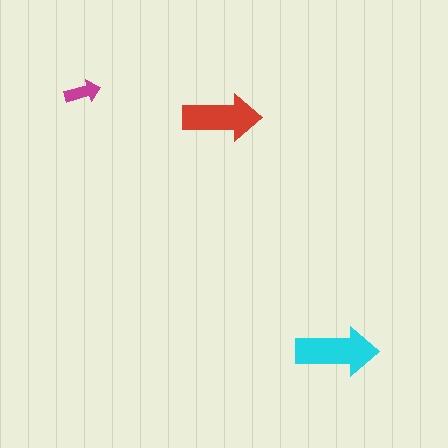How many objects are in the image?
There are 3 objects in the image.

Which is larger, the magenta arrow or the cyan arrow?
The cyan one.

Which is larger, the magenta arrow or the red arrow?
The red one.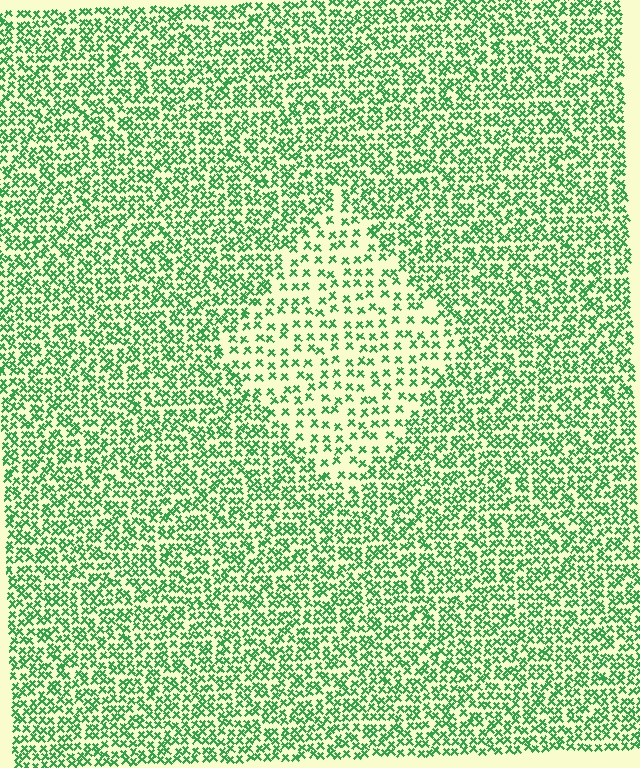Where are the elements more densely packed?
The elements are more densely packed outside the diamond boundary.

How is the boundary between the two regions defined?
The boundary is defined by a change in element density (approximately 2.0x ratio). All elements are the same color, size, and shape.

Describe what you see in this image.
The image contains small green elements arranged at two different densities. A diamond-shaped region is visible where the elements are less densely packed than the surrounding area.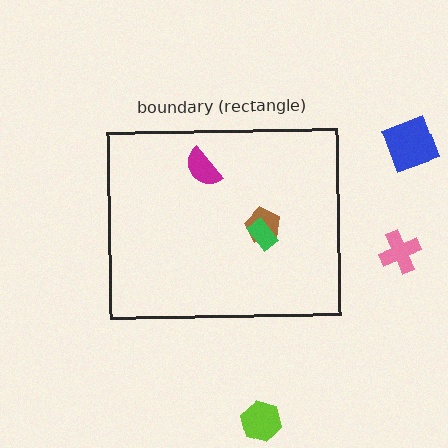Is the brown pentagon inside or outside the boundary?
Inside.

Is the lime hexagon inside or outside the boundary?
Outside.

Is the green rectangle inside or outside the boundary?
Inside.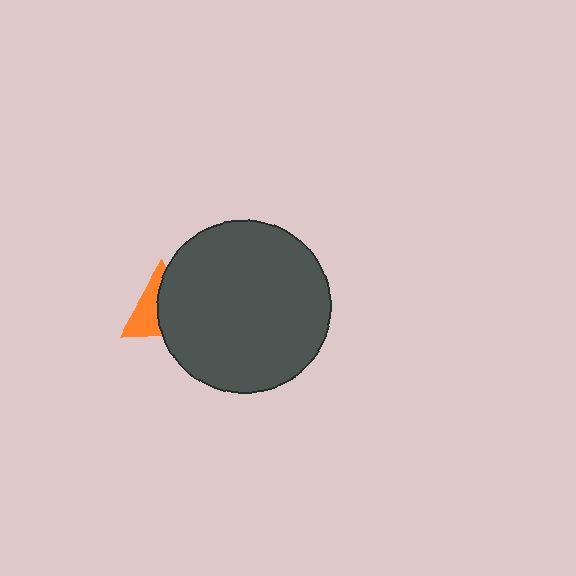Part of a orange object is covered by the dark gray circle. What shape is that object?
It is a triangle.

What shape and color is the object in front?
The object in front is a dark gray circle.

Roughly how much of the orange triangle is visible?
A small part of it is visible (roughly 43%).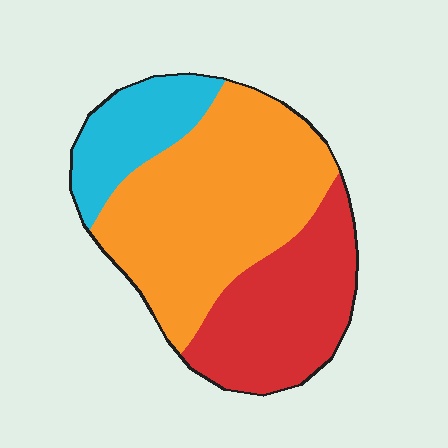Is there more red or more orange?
Orange.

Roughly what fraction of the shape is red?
Red takes up about one third (1/3) of the shape.